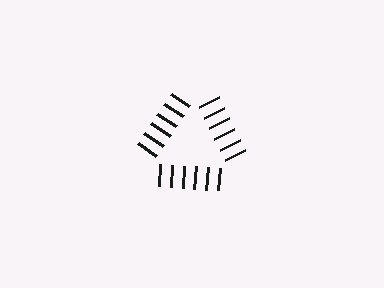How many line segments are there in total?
18 — 6 along each of the 3 edges.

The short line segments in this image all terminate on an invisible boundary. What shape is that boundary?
An illusory triangle — the line segments terminate on its edges but no continuous stroke is drawn.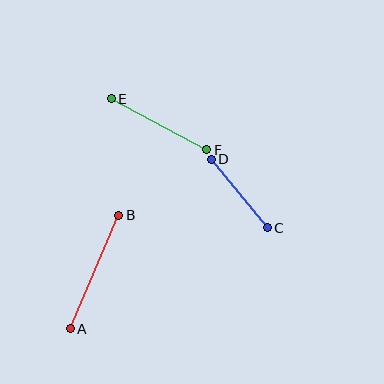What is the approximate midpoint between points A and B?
The midpoint is at approximately (95, 272) pixels.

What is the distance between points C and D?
The distance is approximately 89 pixels.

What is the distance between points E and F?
The distance is approximately 108 pixels.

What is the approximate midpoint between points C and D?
The midpoint is at approximately (239, 193) pixels.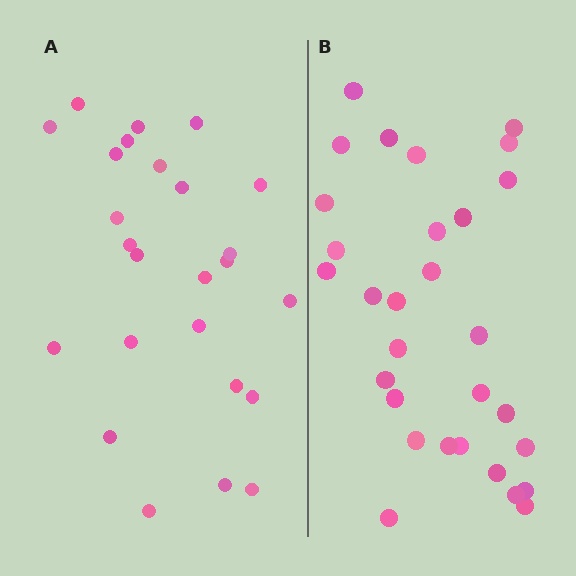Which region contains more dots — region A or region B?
Region B (the right region) has more dots.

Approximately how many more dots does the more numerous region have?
Region B has about 5 more dots than region A.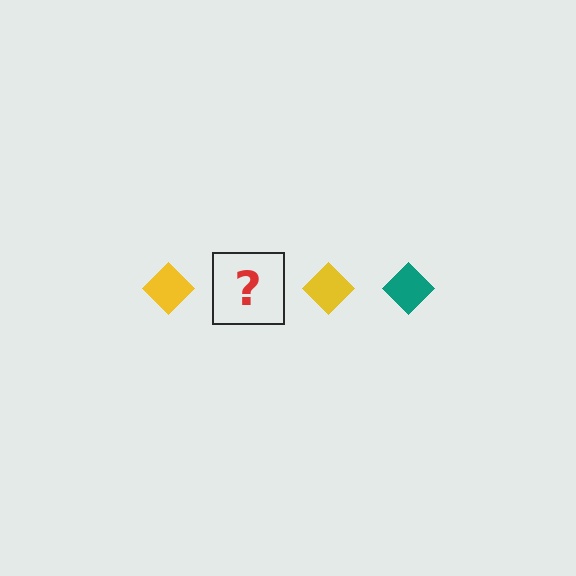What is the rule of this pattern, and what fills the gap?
The rule is that the pattern cycles through yellow, teal diamonds. The gap should be filled with a teal diamond.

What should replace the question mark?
The question mark should be replaced with a teal diamond.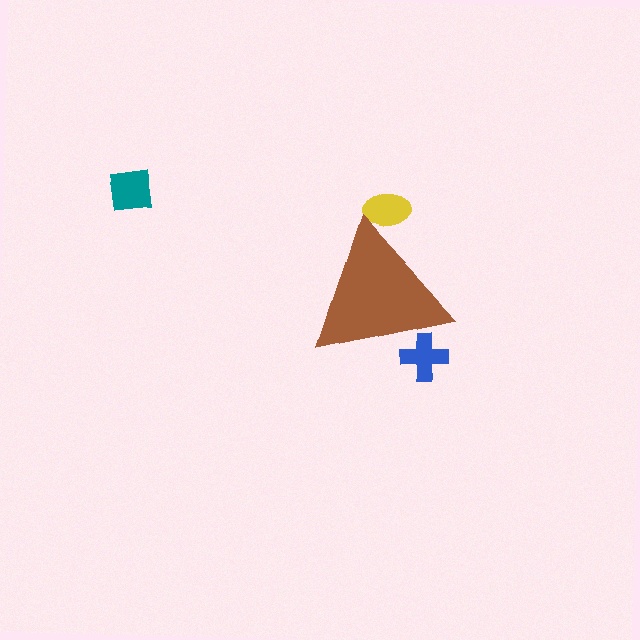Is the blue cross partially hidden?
Yes, the blue cross is partially hidden behind the brown triangle.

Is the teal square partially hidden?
No, the teal square is fully visible.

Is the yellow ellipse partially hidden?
Yes, the yellow ellipse is partially hidden behind the brown triangle.